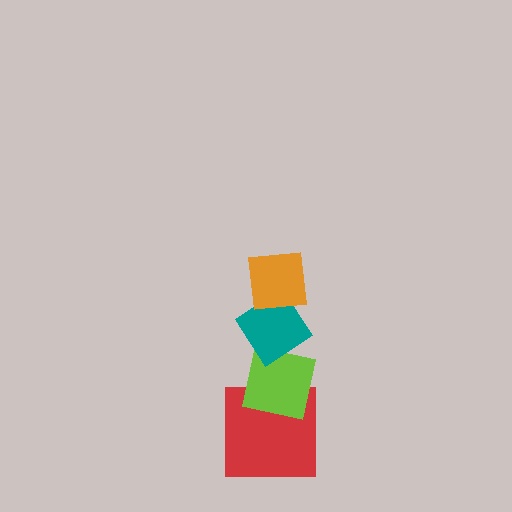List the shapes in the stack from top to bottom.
From top to bottom: the orange square, the teal diamond, the lime square, the red square.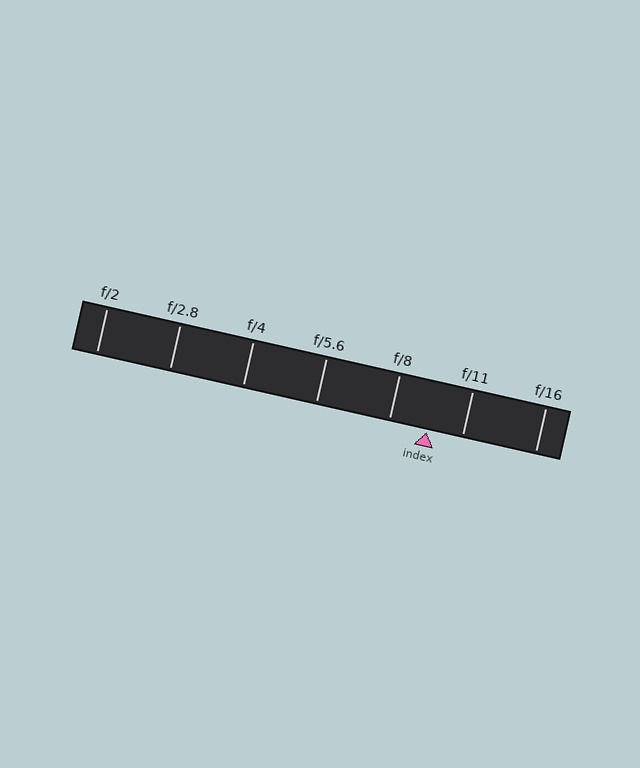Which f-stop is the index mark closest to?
The index mark is closest to f/11.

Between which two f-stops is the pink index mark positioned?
The index mark is between f/8 and f/11.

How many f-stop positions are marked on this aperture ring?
There are 7 f-stop positions marked.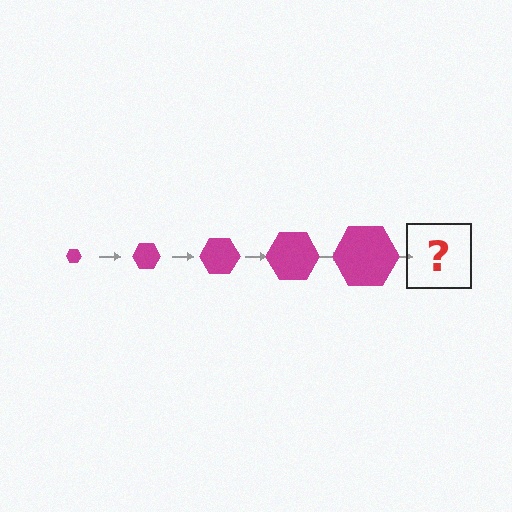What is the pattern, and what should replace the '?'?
The pattern is that the hexagon gets progressively larger each step. The '?' should be a magenta hexagon, larger than the previous one.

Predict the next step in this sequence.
The next step is a magenta hexagon, larger than the previous one.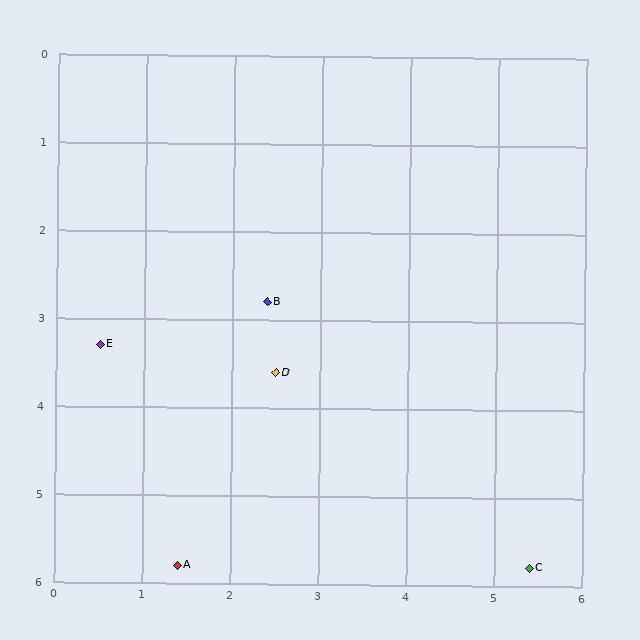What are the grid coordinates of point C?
Point C is at approximately (5.4, 5.8).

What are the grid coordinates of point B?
Point B is at approximately (2.4, 2.8).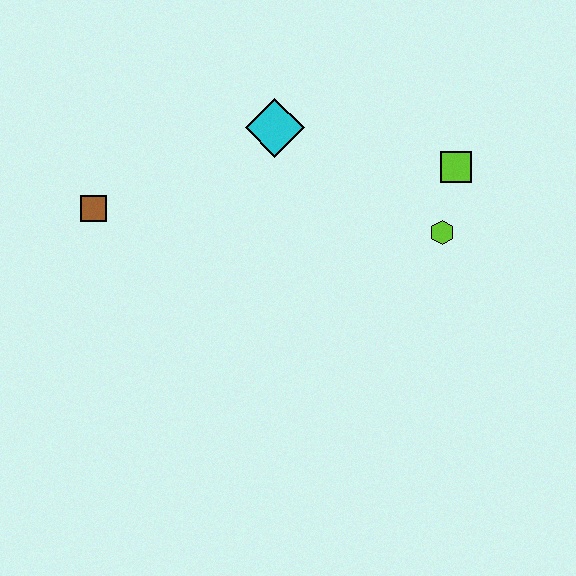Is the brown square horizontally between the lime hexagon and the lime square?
No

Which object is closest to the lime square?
The lime hexagon is closest to the lime square.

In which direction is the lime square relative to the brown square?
The lime square is to the right of the brown square.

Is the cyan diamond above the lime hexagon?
Yes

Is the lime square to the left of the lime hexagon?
No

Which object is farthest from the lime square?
The brown square is farthest from the lime square.